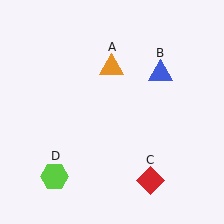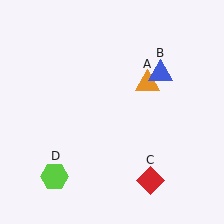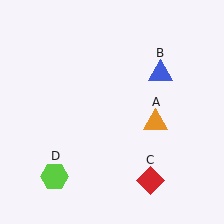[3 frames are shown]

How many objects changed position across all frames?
1 object changed position: orange triangle (object A).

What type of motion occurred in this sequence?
The orange triangle (object A) rotated clockwise around the center of the scene.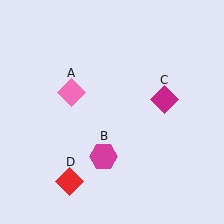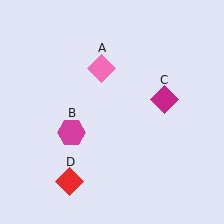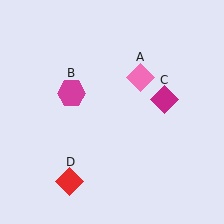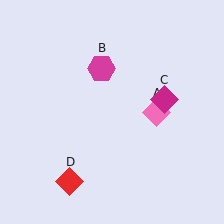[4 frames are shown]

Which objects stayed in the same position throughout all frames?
Magenta diamond (object C) and red diamond (object D) remained stationary.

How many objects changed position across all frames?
2 objects changed position: pink diamond (object A), magenta hexagon (object B).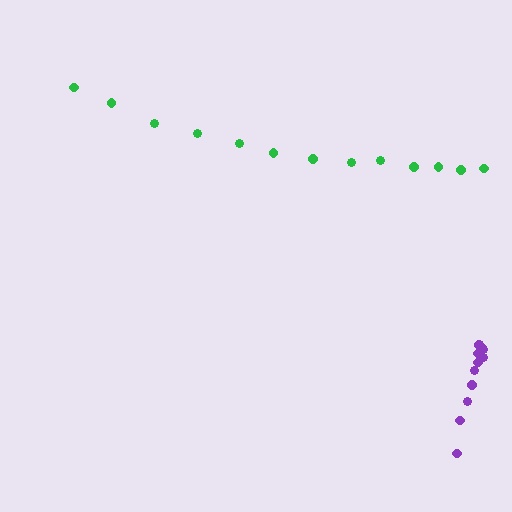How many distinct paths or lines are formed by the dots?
There are 2 distinct paths.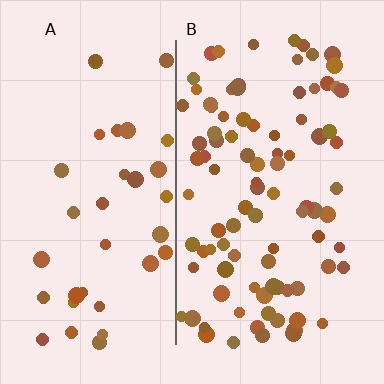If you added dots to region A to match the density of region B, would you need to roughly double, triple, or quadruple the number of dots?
Approximately triple.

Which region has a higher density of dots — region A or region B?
B (the right).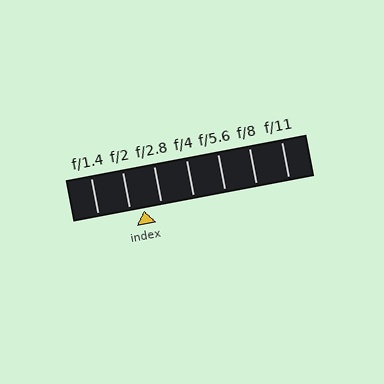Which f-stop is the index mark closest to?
The index mark is closest to f/2.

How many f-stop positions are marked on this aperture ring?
There are 7 f-stop positions marked.